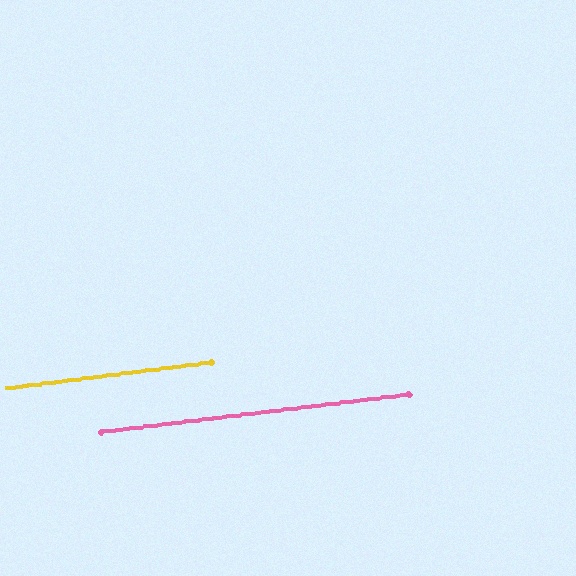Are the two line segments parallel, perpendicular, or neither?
Parallel — their directions differ by only 0.1°.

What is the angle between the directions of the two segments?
Approximately 0 degrees.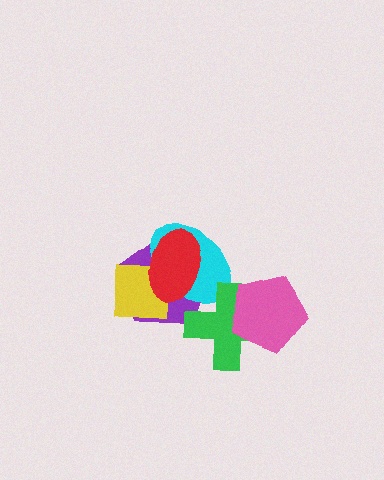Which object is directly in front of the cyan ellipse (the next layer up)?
The green cross is directly in front of the cyan ellipse.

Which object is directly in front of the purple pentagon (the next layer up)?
The yellow square is directly in front of the purple pentagon.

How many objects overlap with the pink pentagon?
1 object overlaps with the pink pentagon.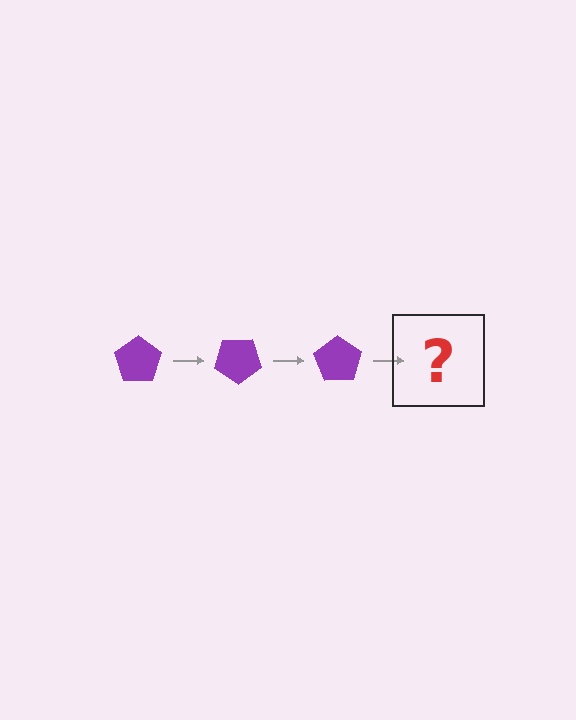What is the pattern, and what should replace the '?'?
The pattern is that the pentagon rotates 35 degrees each step. The '?' should be a purple pentagon rotated 105 degrees.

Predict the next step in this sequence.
The next step is a purple pentagon rotated 105 degrees.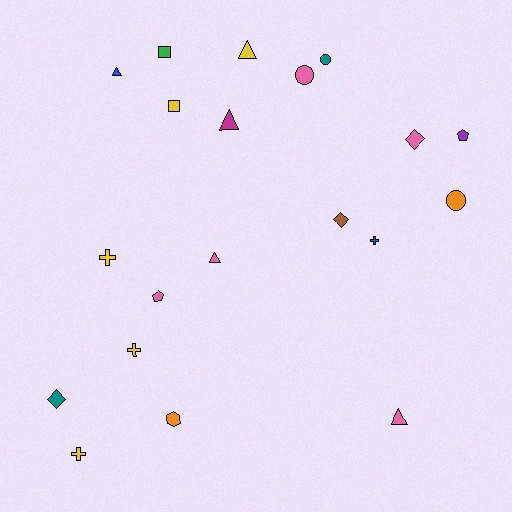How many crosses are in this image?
There are 4 crosses.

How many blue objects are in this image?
There are 2 blue objects.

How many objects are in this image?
There are 20 objects.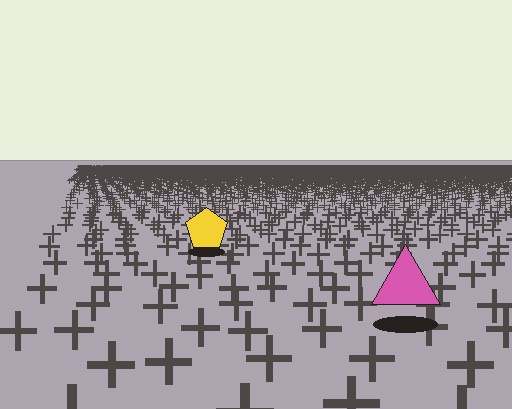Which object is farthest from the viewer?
The yellow pentagon is farthest from the viewer. It appears smaller and the ground texture around it is denser.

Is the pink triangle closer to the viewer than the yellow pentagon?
Yes. The pink triangle is closer — you can tell from the texture gradient: the ground texture is coarser near it.